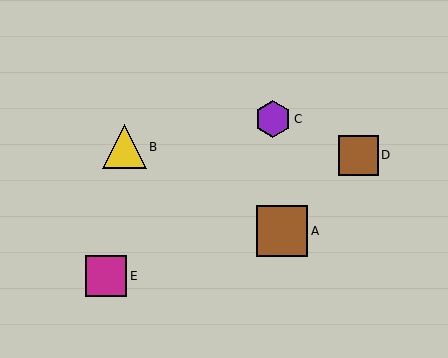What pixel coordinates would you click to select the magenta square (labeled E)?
Click at (106, 276) to select the magenta square E.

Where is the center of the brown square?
The center of the brown square is at (358, 155).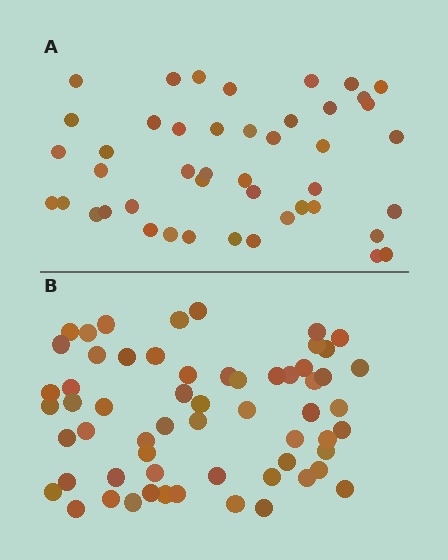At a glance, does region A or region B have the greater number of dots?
Region B (the bottom region) has more dots.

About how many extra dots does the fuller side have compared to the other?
Region B has approximately 15 more dots than region A.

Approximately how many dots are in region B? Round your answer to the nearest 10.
About 60 dots.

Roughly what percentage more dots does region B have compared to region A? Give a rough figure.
About 35% more.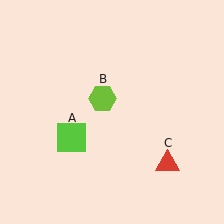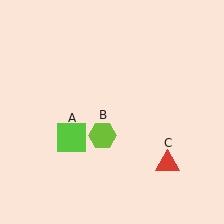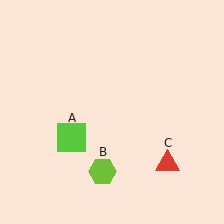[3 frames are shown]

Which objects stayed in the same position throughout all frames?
Lime square (object A) and red triangle (object C) remained stationary.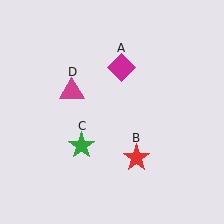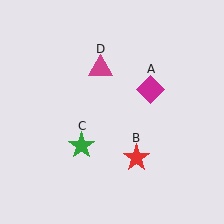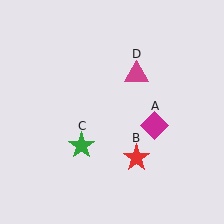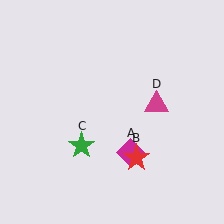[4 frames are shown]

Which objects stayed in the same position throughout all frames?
Red star (object B) and green star (object C) remained stationary.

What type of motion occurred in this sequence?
The magenta diamond (object A), magenta triangle (object D) rotated clockwise around the center of the scene.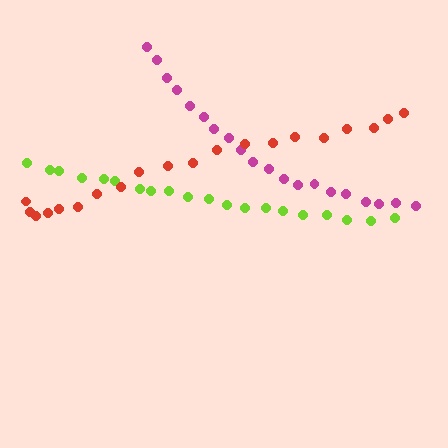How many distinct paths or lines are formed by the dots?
There are 3 distinct paths.